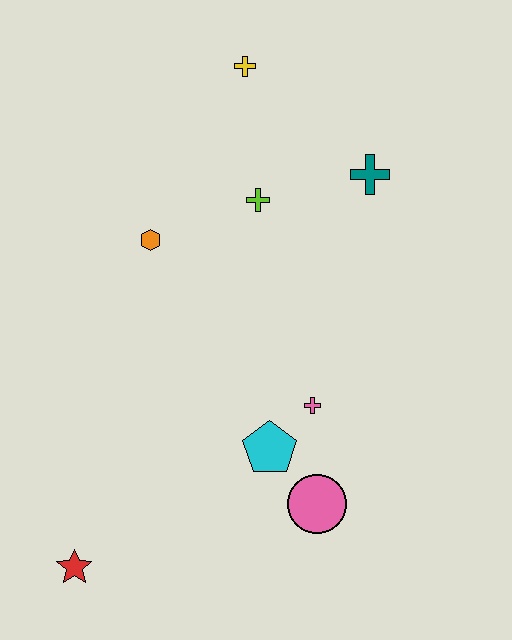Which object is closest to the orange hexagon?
The lime cross is closest to the orange hexagon.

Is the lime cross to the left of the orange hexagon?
No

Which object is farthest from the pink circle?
The yellow cross is farthest from the pink circle.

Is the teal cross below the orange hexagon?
No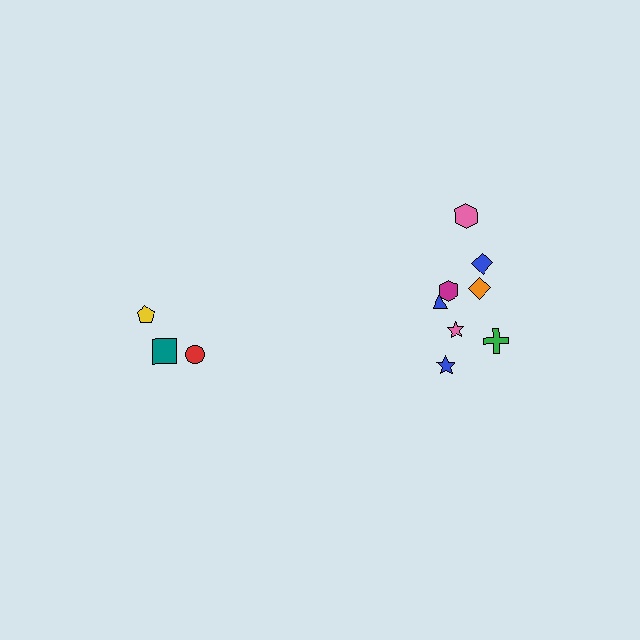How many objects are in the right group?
There are 8 objects.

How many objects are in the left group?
There are 3 objects.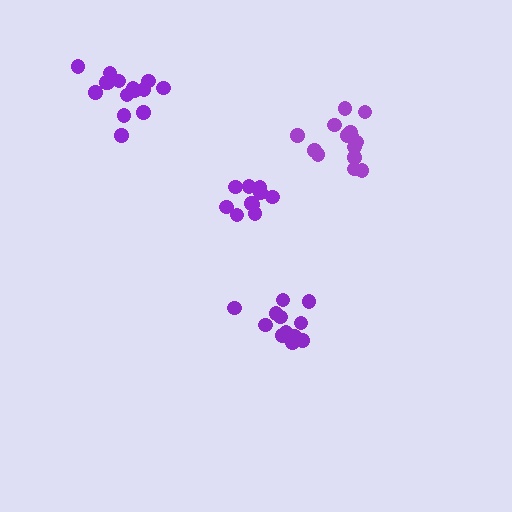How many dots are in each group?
Group 1: 16 dots, Group 2: 10 dots, Group 3: 12 dots, Group 4: 14 dots (52 total).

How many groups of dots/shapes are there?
There are 4 groups.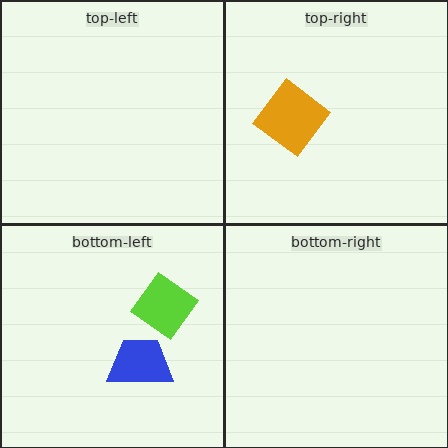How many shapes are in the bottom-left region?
2.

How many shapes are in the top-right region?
1.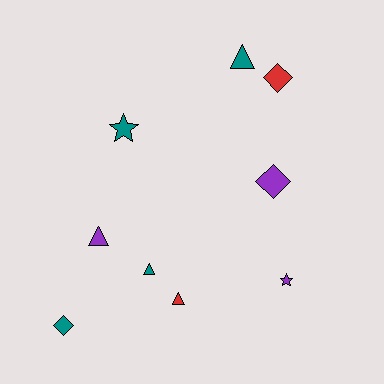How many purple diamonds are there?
There is 1 purple diamond.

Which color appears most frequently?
Teal, with 4 objects.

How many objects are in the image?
There are 9 objects.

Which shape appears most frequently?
Triangle, with 4 objects.